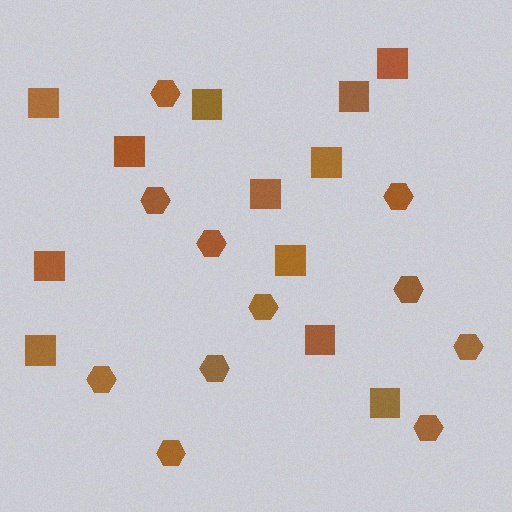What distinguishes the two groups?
There are 2 groups: one group of squares (12) and one group of hexagons (11).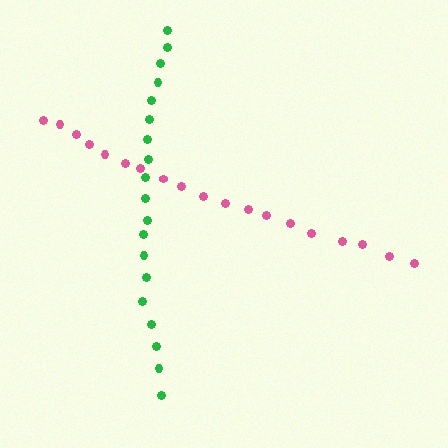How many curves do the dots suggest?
There are 2 distinct paths.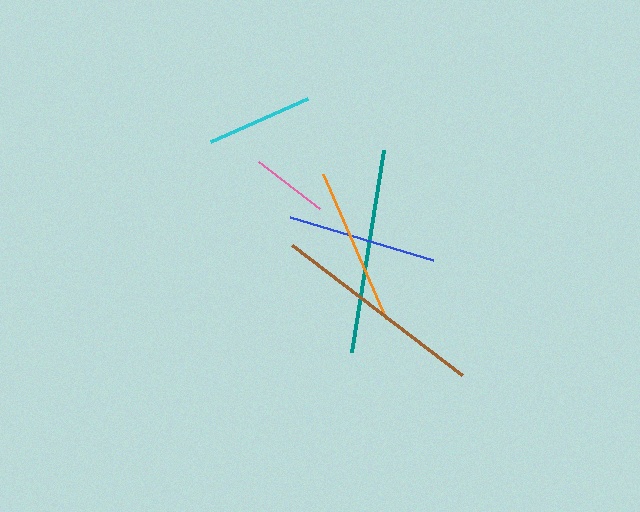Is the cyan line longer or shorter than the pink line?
The cyan line is longer than the pink line.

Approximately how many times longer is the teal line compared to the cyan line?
The teal line is approximately 1.9 times the length of the cyan line.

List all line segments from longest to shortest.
From longest to shortest: brown, teal, orange, blue, cyan, pink.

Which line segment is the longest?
The brown line is the longest at approximately 214 pixels.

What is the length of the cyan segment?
The cyan segment is approximately 106 pixels long.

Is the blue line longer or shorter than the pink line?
The blue line is longer than the pink line.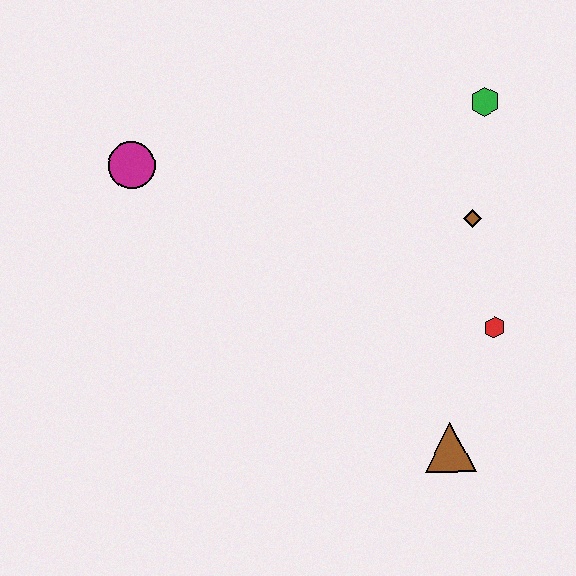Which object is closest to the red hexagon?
The brown diamond is closest to the red hexagon.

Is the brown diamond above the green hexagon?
No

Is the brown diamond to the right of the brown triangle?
Yes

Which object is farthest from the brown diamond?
The magenta circle is farthest from the brown diamond.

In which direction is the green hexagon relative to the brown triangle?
The green hexagon is above the brown triangle.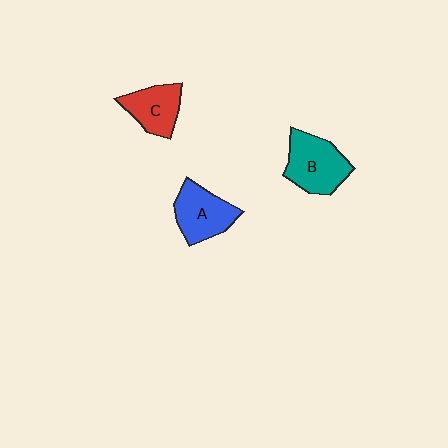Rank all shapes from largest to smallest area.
From largest to smallest: B (teal), A (blue), C (red).